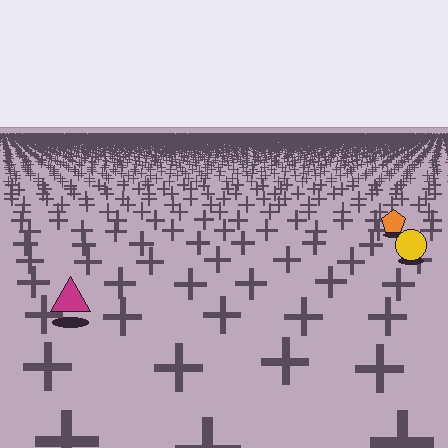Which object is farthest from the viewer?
The orange pentagon is farthest from the viewer. It appears smaller and the ground texture around it is denser.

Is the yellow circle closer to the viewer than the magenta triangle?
No. The magenta triangle is closer — you can tell from the texture gradient: the ground texture is coarser near it.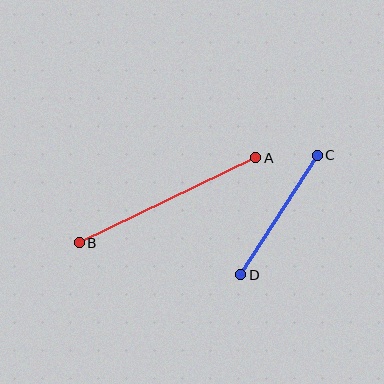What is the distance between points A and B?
The distance is approximately 196 pixels.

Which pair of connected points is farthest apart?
Points A and B are farthest apart.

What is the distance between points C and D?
The distance is approximately 142 pixels.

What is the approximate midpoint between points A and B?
The midpoint is at approximately (168, 200) pixels.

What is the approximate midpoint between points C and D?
The midpoint is at approximately (279, 215) pixels.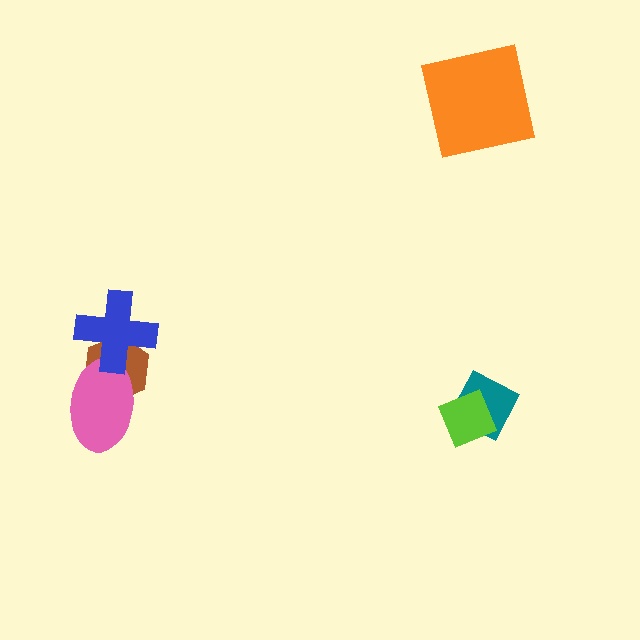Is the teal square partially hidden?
Yes, it is partially covered by another shape.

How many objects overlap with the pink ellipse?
2 objects overlap with the pink ellipse.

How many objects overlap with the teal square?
1 object overlaps with the teal square.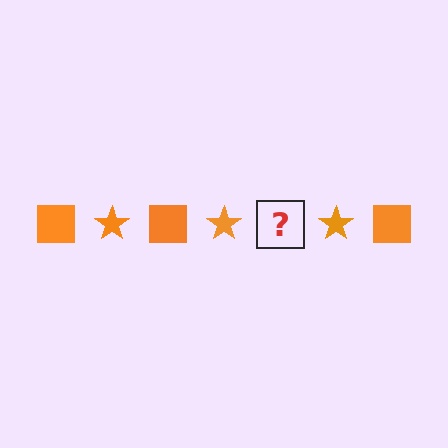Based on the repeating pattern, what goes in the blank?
The blank should be an orange square.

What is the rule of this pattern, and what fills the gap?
The rule is that the pattern cycles through square, star shapes in orange. The gap should be filled with an orange square.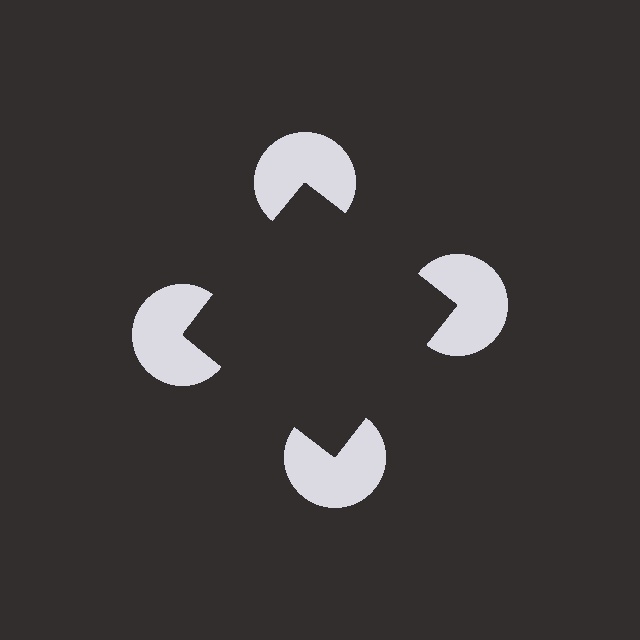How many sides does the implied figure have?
4 sides.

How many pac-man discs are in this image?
There are 4 — one at each vertex of the illusory square.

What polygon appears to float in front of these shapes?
An illusory square — its edges are inferred from the aligned wedge cuts in the pac-man discs, not physically drawn.